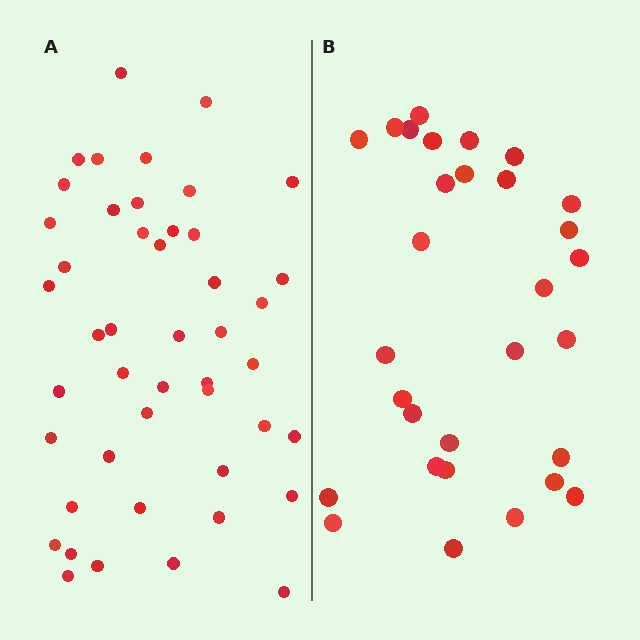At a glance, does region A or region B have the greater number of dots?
Region A (the left region) has more dots.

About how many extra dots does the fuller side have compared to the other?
Region A has approximately 15 more dots than region B.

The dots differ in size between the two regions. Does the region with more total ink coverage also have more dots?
No. Region B has more total ink coverage because its dots are larger, but region A actually contains more individual dots. Total area can be misleading — the number of items is what matters here.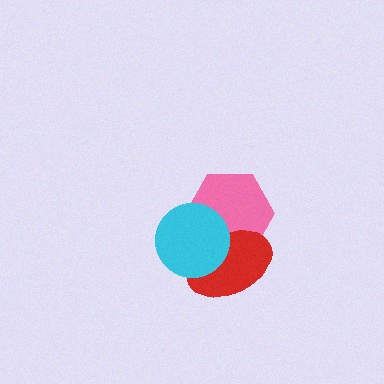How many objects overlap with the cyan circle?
2 objects overlap with the cyan circle.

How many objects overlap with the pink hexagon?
2 objects overlap with the pink hexagon.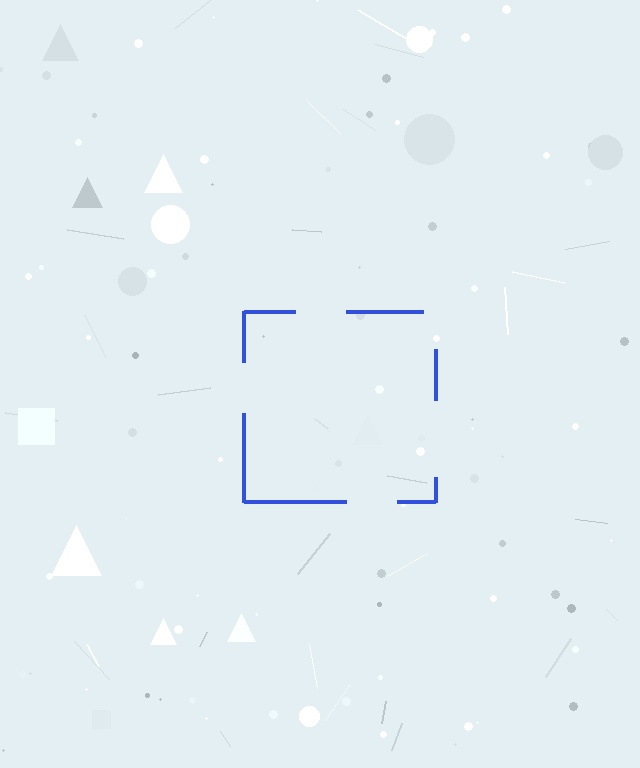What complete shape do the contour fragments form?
The contour fragments form a square.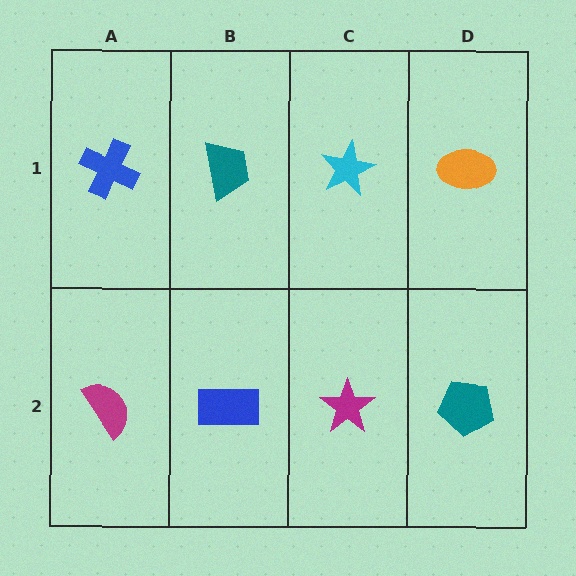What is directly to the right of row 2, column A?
A blue rectangle.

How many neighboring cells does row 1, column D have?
2.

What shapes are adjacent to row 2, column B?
A teal trapezoid (row 1, column B), a magenta semicircle (row 2, column A), a magenta star (row 2, column C).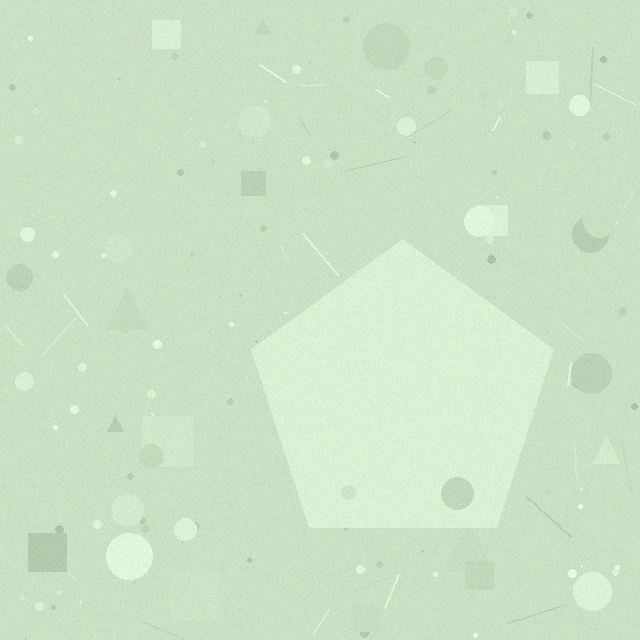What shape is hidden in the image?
A pentagon is hidden in the image.